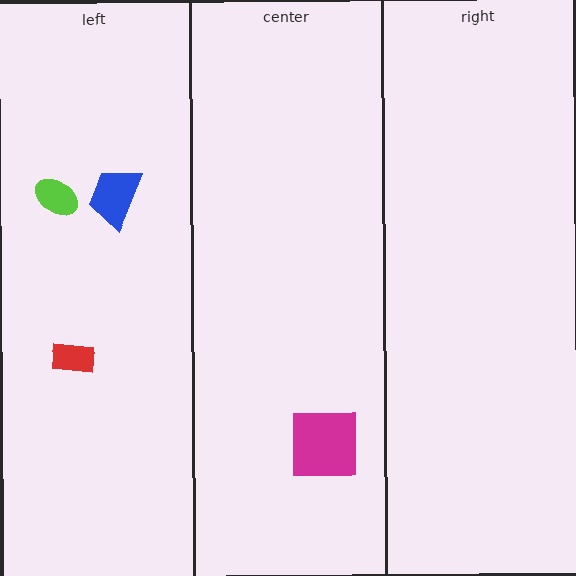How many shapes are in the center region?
1.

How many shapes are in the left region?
3.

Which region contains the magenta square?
The center region.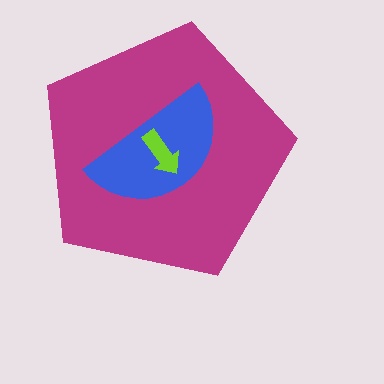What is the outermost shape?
The magenta pentagon.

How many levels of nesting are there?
3.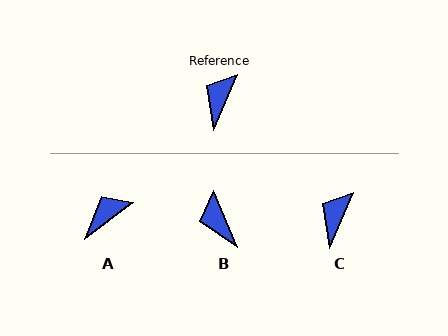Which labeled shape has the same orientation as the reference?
C.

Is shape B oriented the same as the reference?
No, it is off by about 46 degrees.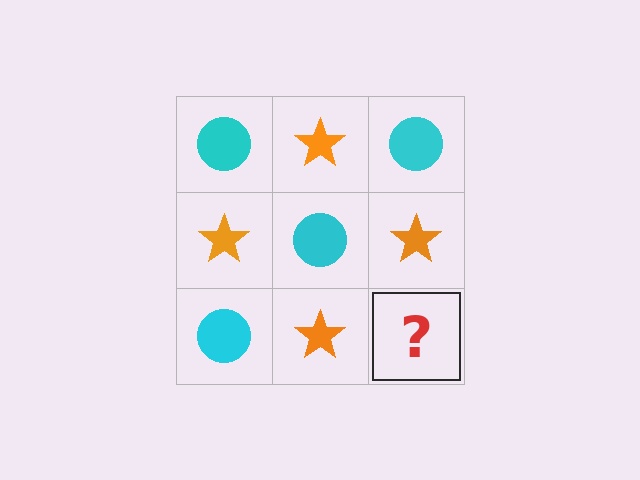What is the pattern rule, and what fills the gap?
The rule is that it alternates cyan circle and orange star in a checkerboard pattern. The gap should be filled with a cyan circle.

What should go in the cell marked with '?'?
The missing cell should contain a cyan circle.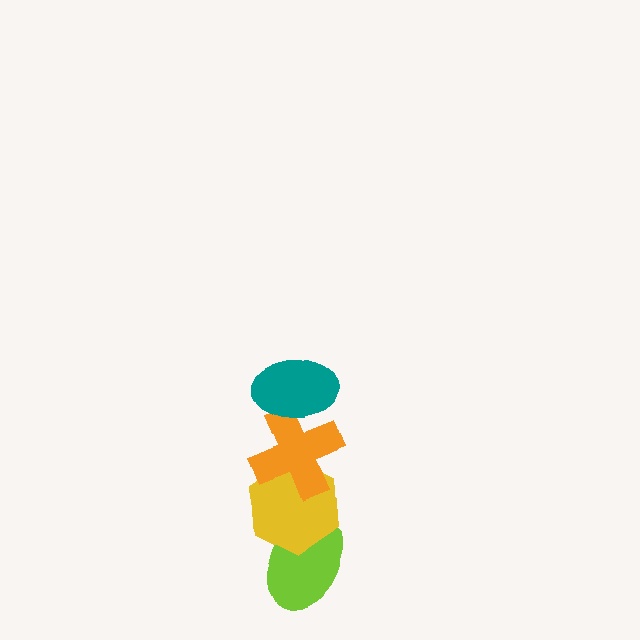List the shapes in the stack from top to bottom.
From top to bottom: the teal ellipse, the orange cross, the yellow hexagon, the lime ellipse.